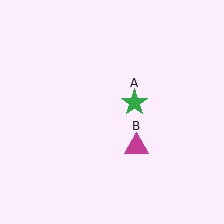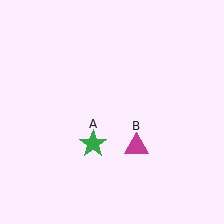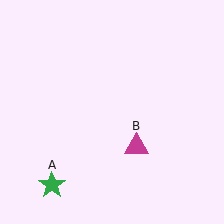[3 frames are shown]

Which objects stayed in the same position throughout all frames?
Magenta triangle (object B) remained stationary.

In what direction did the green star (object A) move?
The green star (object A) moved down and to the left.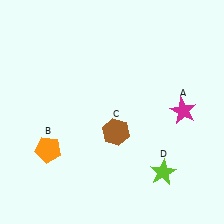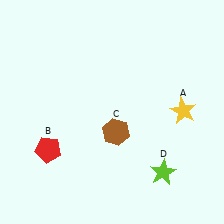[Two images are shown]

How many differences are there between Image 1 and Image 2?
There are 2 differences between the two images.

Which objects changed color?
A changed from magenta to yellow. B changed from orange to red.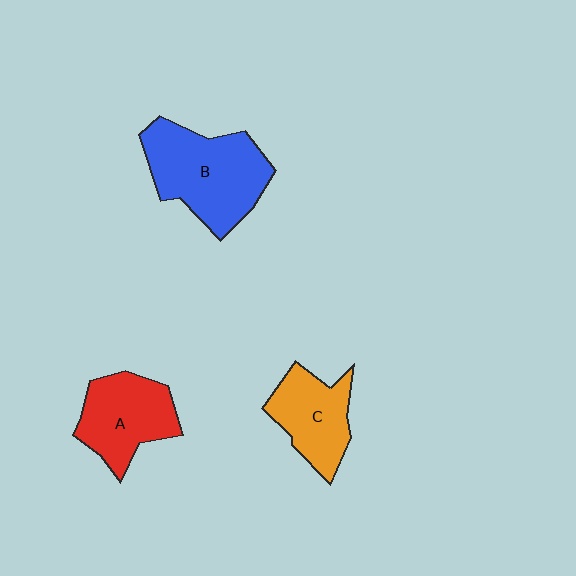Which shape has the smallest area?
Shape C (orange).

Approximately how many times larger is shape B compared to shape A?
Approximately 1.4 times.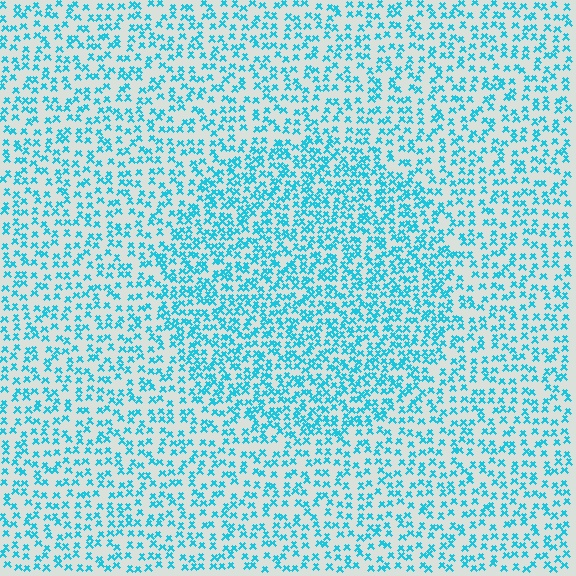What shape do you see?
I see a circle.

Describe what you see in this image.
The image contains small cyan elements arranged at two different densities. A circle-shaped region is visible where the elements are more densely packed than the surrounding area.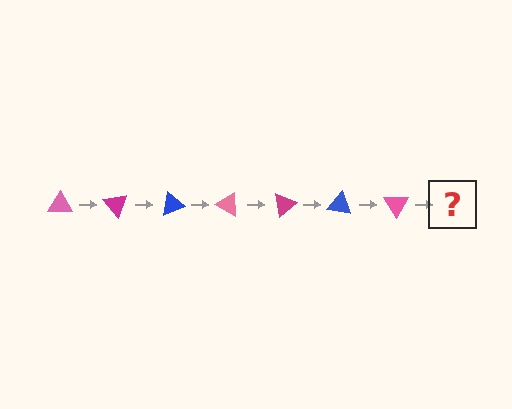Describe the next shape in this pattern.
It should be a magenta triangle, rotated 350 degrees from the start.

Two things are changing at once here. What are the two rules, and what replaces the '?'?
The two rules are that it rotates 50 degrees each step and the color cycles through pink, magenta, and blue. The '?' should be a magenta triangle, rotated 350 degrees from the start.